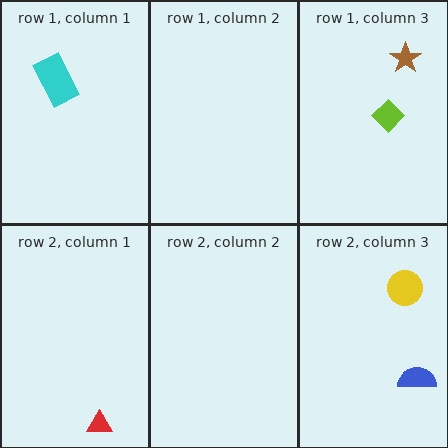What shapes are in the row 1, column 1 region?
The cyan rectangle.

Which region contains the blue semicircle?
The row 2, column 3 region.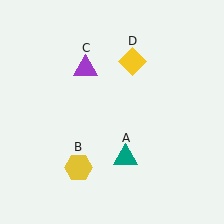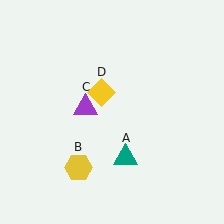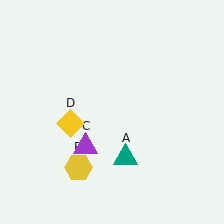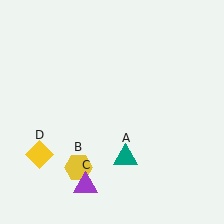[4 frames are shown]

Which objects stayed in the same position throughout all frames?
Teal triangle (object A) and yellow hexagon (object B) remained stationary.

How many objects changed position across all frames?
2 objects changed position: purple triangle (object C), yellow diamond (object D).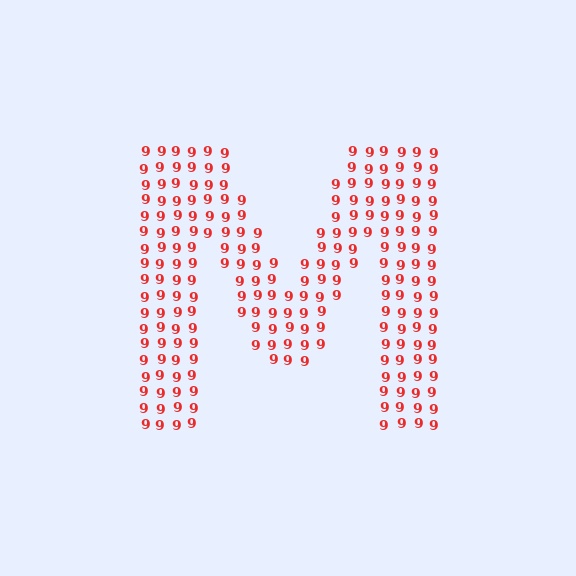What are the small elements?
The small elements are digit 9's.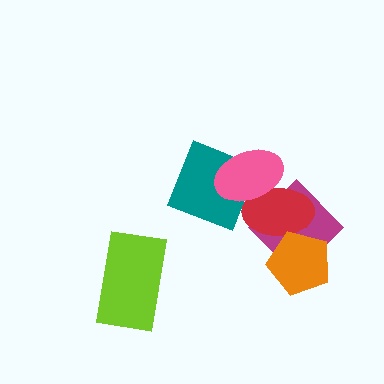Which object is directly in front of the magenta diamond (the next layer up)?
The red ellipse is directly in front of the magenta diamond.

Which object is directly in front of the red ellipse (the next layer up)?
The teal diamond is directly in front of the red ellipse.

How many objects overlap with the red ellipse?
4 objects overlap with the red ellipse.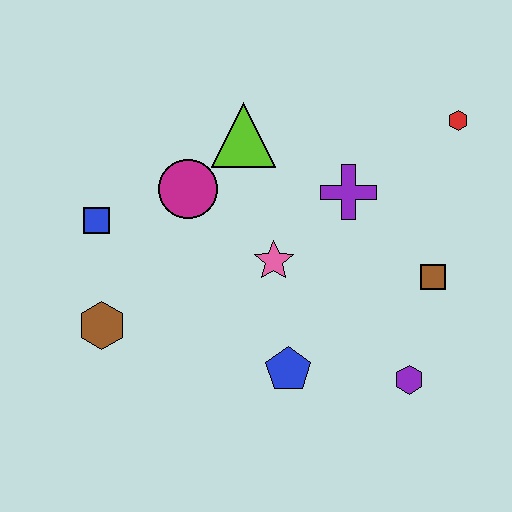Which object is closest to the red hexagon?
The purple cross is closest to the red hexagon.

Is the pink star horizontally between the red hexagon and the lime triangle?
Yes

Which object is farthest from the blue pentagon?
The red hexagon is farthest from the blue pentagon.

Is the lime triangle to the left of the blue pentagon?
Yes